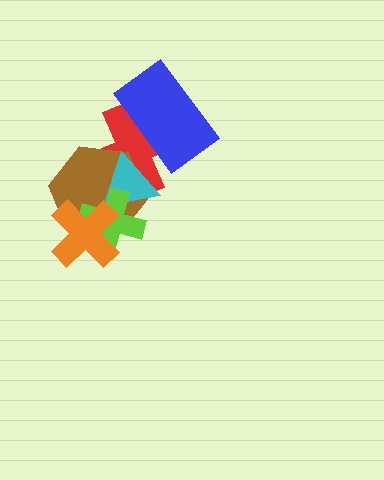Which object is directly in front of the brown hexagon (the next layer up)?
The cyan triangle is directly in front of the brown hexagon.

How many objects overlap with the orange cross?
2 objects overlap with the orange cross.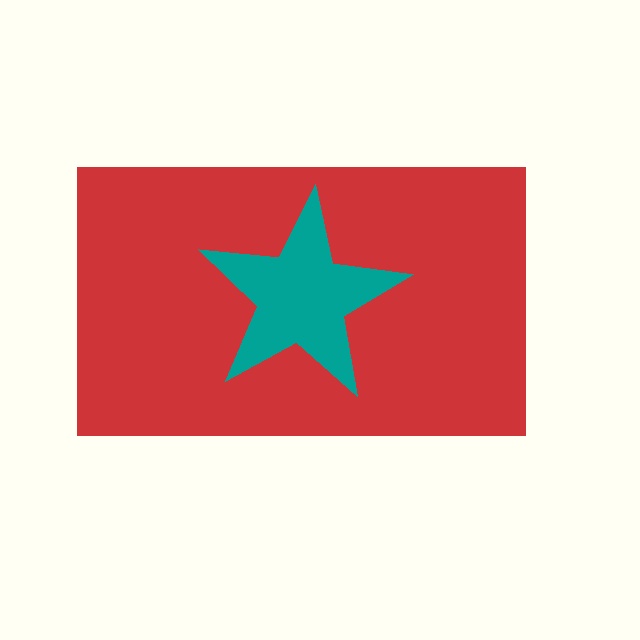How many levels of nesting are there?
2.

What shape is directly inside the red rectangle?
The teal star.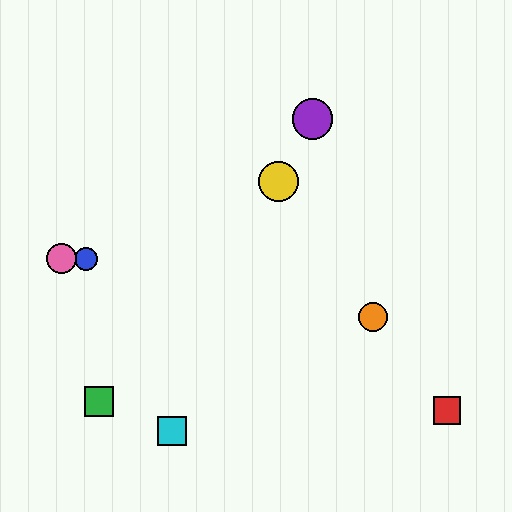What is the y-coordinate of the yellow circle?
The yellow circle is at y≈181.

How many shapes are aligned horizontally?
2 shapes (the blue circle, the pink circle) are aligned horizontally.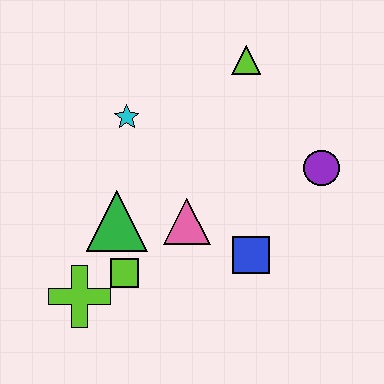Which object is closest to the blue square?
The pink triangle is closest to the blue square.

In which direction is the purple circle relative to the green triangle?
The purple circle is to the right of the green triangle.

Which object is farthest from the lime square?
The lime triangle is farthest from the lime square.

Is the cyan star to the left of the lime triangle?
Yes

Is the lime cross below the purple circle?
Yes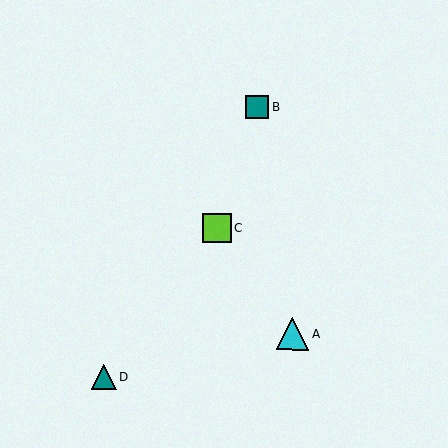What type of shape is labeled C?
Shape C is a lime square.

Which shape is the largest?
The cyan triangle (labeled A) is the largest.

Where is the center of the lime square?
The center of the lime square is at (217, 228).